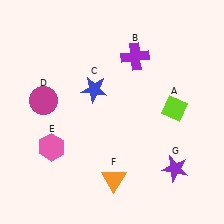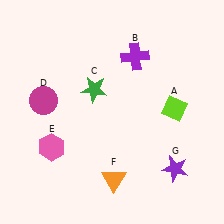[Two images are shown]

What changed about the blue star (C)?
In Image 1, C is blue. In Image 2, it changed to green.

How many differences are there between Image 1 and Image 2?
There is 1 difference between the two images.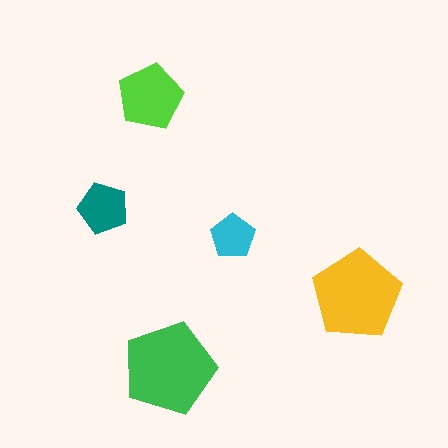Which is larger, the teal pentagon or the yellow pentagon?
The yellow one.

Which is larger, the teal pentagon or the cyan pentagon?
The teal one.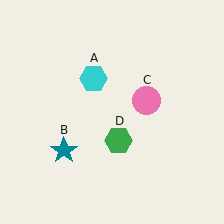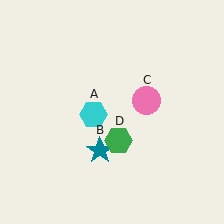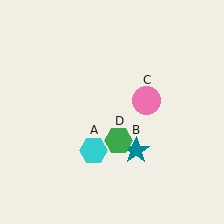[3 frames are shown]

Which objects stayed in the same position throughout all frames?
Pink circle (object C) and green hexagon (object D) remained stationary.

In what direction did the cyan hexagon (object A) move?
The cyan hexagon (object A) moved down.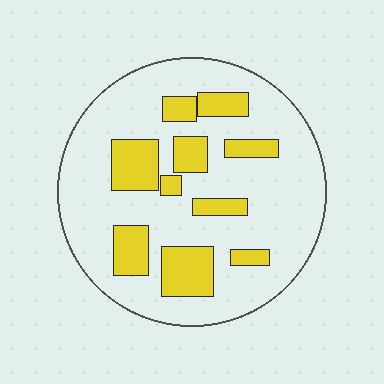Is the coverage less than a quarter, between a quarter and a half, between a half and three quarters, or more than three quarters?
Less than a quarter.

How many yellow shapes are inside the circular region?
10.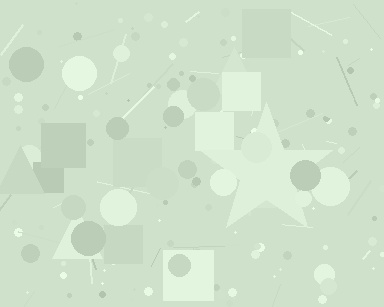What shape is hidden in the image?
A star is hidden in the image.